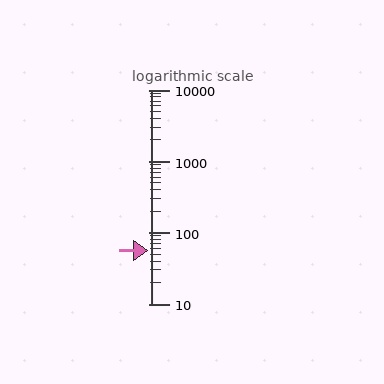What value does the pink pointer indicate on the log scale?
The pointer indicates approximately 57.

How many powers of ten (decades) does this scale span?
The scale spans 3 decades, from 10 to 10000.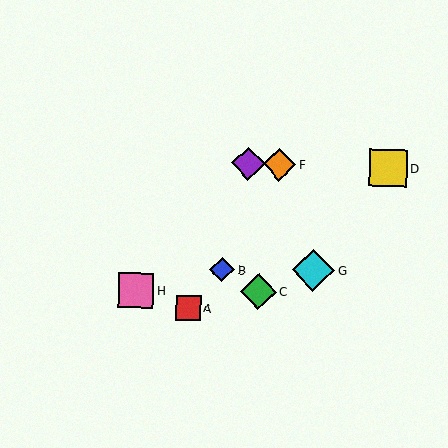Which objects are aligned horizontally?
Objects D, E, F are aligned horizontally.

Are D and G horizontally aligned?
No, D is at y≈168 and G is at y≈270.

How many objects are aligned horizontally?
3 objects (D, E, F) are aligned horizontally.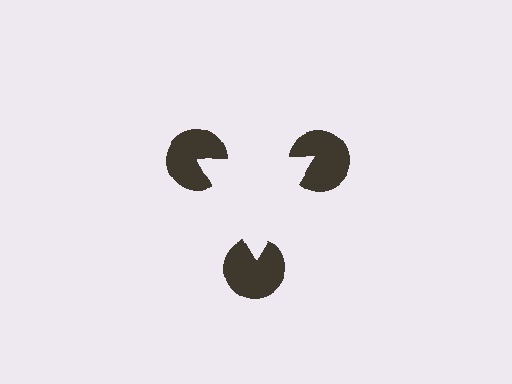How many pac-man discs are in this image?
There are 3 — one at each vertex of the illusory triangle.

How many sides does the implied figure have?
3 sides.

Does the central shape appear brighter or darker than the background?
It typically appears slightly brighter than the background, even though no actual brightness change is drawn.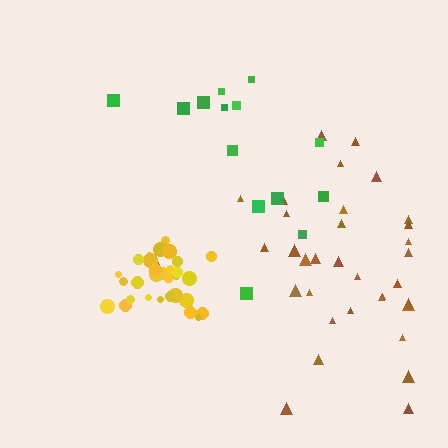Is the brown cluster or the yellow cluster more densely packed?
Yellow.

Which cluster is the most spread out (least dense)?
Green.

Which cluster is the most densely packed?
Yellow.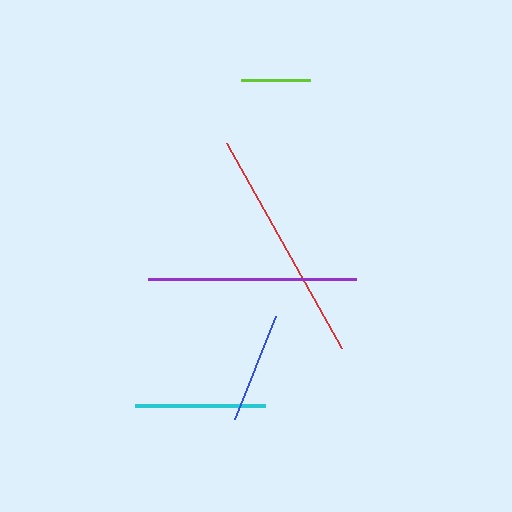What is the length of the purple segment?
The purple segment is approximately 208 pixels long.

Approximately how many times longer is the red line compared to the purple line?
The red line is approximately 1.1 times the length of the purple line.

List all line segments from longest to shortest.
From longest to shortest: red, purple, cyan, blue, lime.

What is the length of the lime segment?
The lime segment is approximately 69 pixels long.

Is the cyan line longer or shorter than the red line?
The red line is longer than the cyan line.